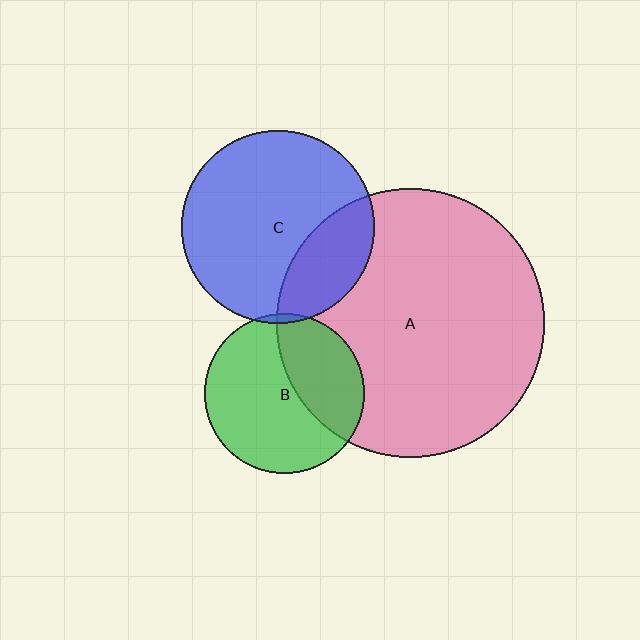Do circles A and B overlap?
Yes.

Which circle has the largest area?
Circle A (pink).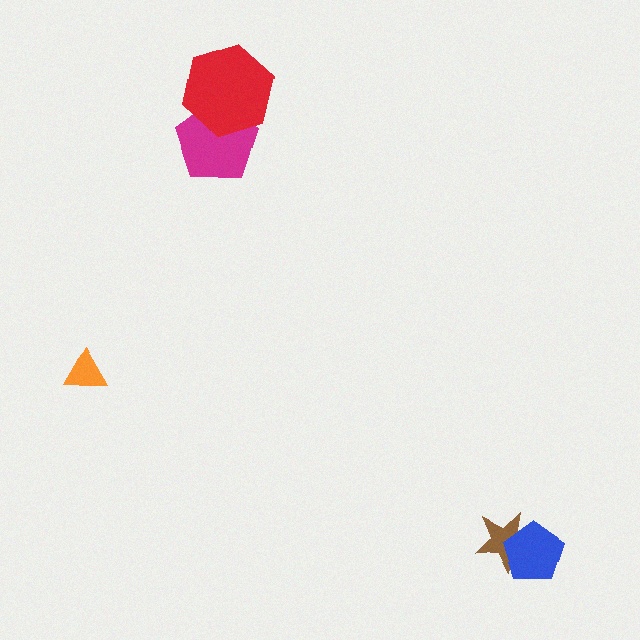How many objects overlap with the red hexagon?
1 object overlaps with the red hexagon.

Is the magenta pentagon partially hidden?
Yes, it is partially covered by another shape.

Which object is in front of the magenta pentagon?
The red hexagon is in front of the magenta pentagon.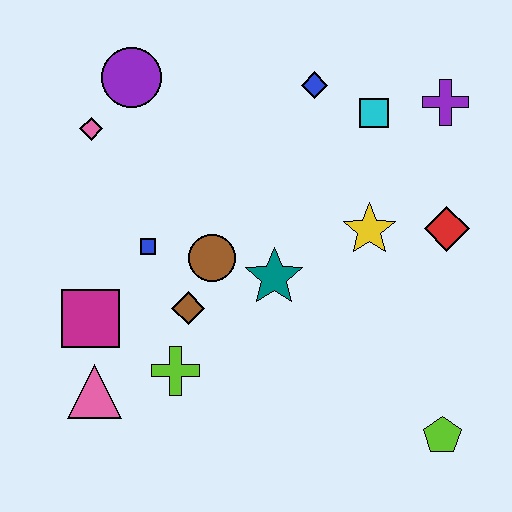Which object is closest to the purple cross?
The cyan square is closest to the purple cross.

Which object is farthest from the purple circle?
The lime pentagon is farthest from the purple circle.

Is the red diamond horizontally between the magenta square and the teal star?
No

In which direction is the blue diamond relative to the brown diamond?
The blue diamond is above the brown diamond.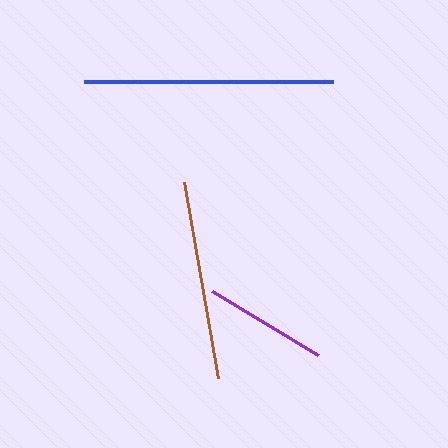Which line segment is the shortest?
The purple line is the shortest at approximately 124 pixels.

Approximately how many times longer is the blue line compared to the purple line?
The blue line is approximately 2.0 times the length of the purple line.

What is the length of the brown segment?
The brown segment is approximately 199 pixels long.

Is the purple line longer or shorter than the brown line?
The brown line is longer than the purple line.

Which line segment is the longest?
The blue line is the longest at approximately 249 pixels.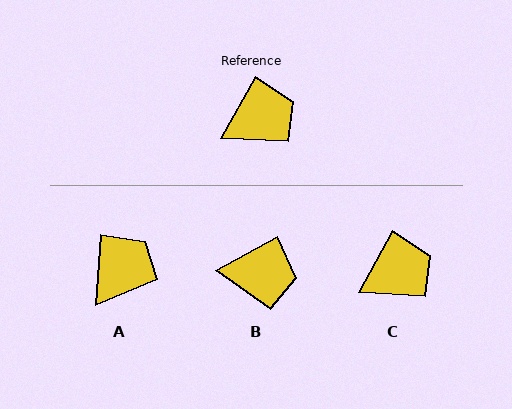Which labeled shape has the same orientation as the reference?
C.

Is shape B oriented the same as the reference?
No, it is off by about 32 degrees.